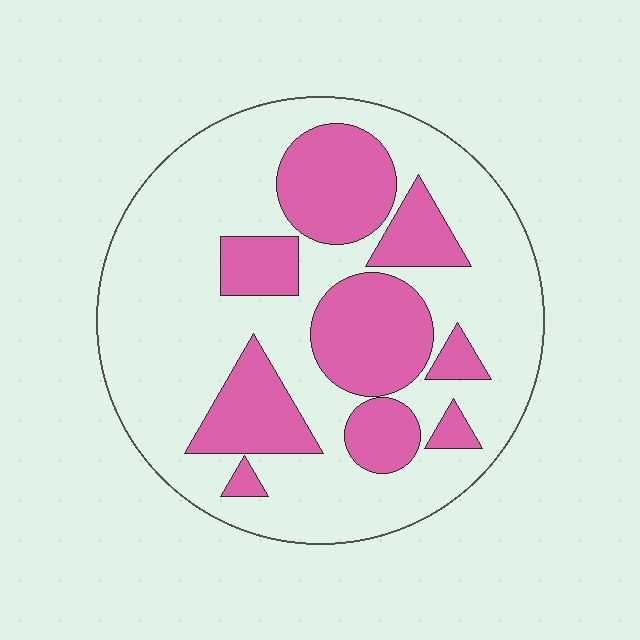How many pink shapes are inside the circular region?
9.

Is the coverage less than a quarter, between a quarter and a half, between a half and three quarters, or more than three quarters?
Between a quarter and a half.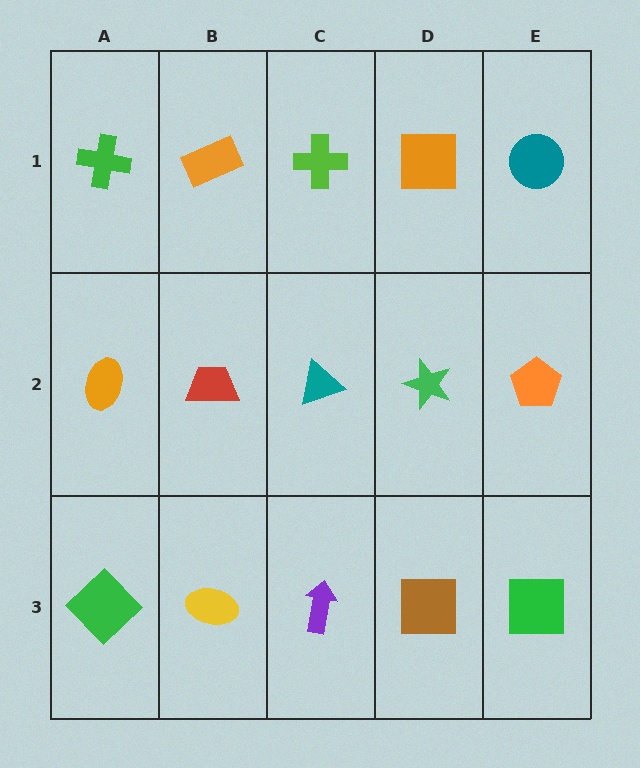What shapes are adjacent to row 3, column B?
A red trapezoid (row 2, column B), a green diamond (row 3, column A), a purple arrow (row 3, column C).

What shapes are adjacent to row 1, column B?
A red trapezoid (row 2, column B), a green cross (row 1, column A), a lime cross (row 1, column C).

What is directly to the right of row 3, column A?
A yellow ellipse.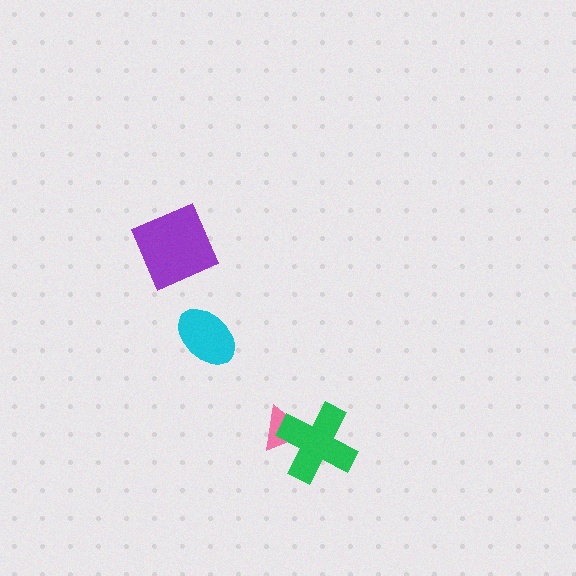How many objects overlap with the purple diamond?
0 objects overlap with the purple diamond.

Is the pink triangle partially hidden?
Yes, it is partially covered by another shape.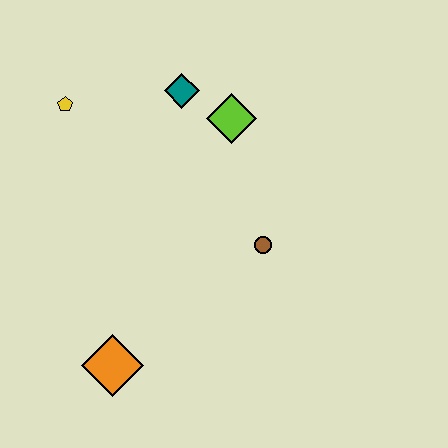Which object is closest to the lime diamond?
The teal diamond is closest to the lime diamond.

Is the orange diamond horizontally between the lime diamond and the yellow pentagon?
Yes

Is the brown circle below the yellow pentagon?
Yes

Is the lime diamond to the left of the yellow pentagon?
No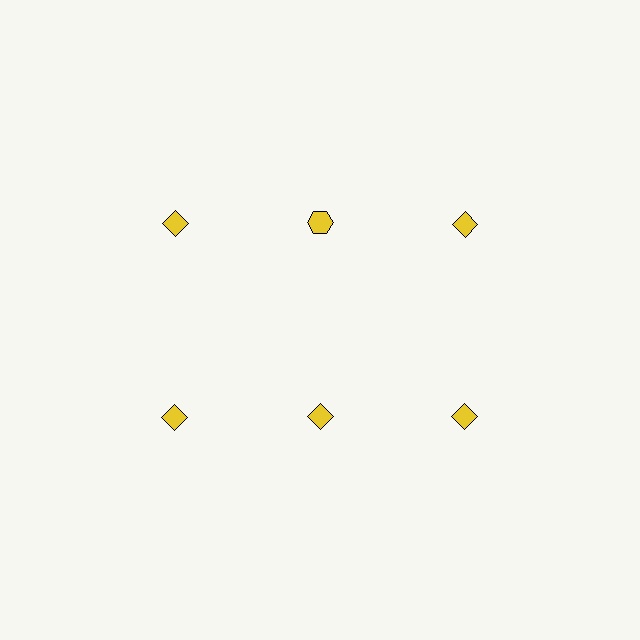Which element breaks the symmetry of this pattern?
The yellow hexagon in the top row, second from left column breaks the symmetry. All other shapes are yellow diamonds.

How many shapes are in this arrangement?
There are 6 shapes arranged in a grid pattern.